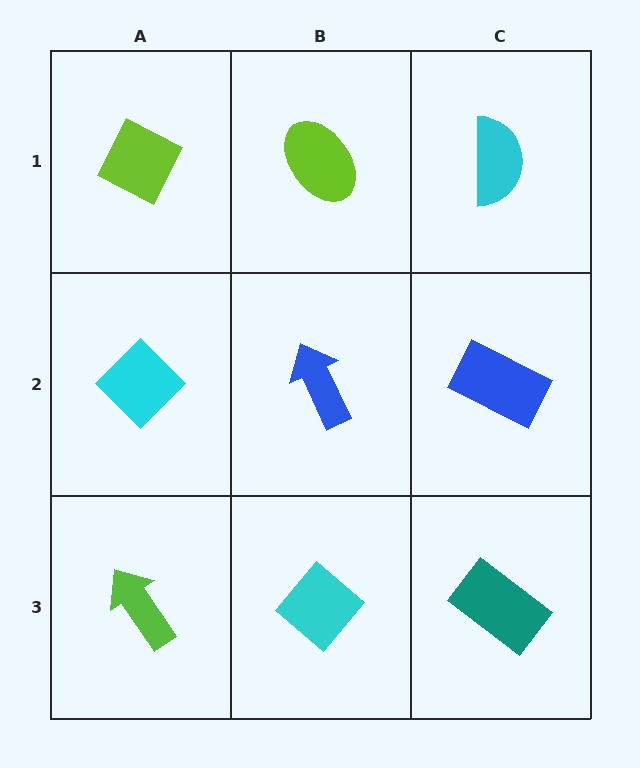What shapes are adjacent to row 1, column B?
A blue arrow (row 2, column B), a lime diamond (row 1, column A), a cyan semicircle (row 1, column C).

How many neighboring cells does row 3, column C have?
2.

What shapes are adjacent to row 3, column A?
A cyan diamond (row 2, column A), a cyan diamond (row 3, column B).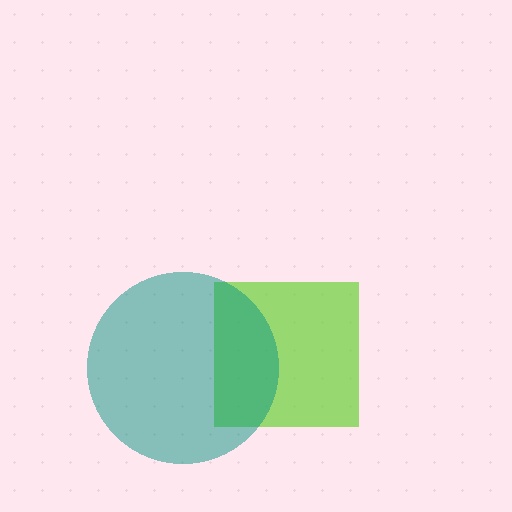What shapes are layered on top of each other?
The layered shapes are: a lime square, a teal circle.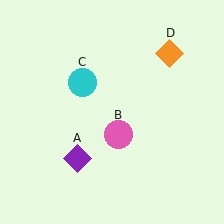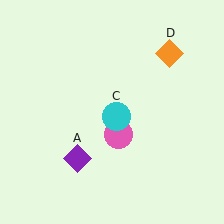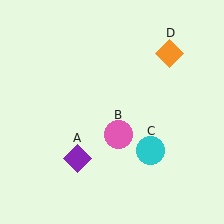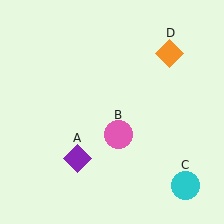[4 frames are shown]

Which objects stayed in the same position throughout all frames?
Purple diamond (object A) and pink circle (object B) and orange diamond (object D) remained stationary.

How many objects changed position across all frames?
1 object changed position: cyan circle (object C).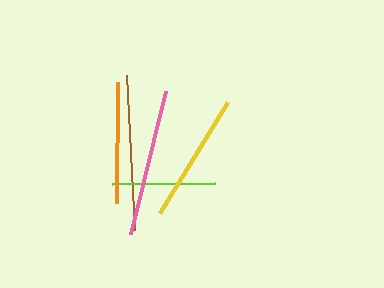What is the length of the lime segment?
The lime segment is approximately 103 pixels long.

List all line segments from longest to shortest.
From longest to shortest: brown, pink, yellow, orange, lime.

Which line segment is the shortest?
The lime line is the shortest at approximately 103 pixels.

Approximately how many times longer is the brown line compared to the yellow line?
The brown line is approximately 1.2 times the length of the yellow line.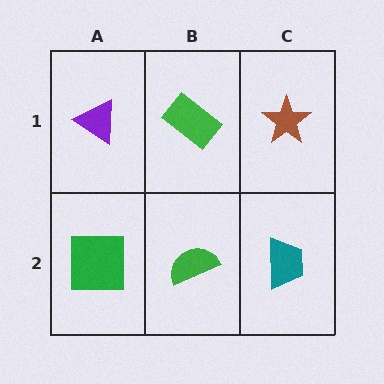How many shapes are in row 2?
3 shapes.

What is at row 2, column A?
A green square.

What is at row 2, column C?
A teal trapezoid.